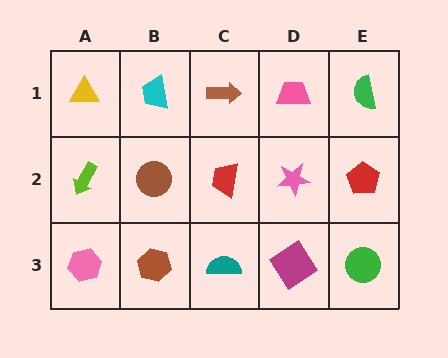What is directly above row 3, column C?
A red trapezoid.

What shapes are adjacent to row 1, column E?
A red pentagon (row 2, column E), a pink trapezoid (row 1, column D).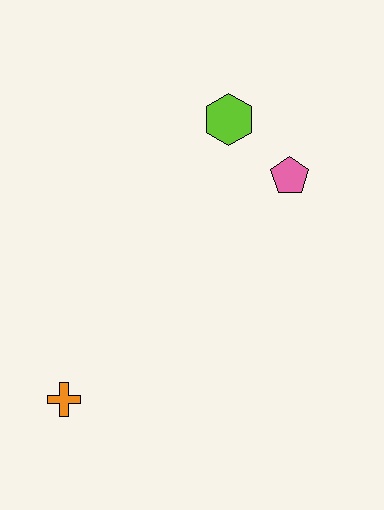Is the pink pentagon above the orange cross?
Yes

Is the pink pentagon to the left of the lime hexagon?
No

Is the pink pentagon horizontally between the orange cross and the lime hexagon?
No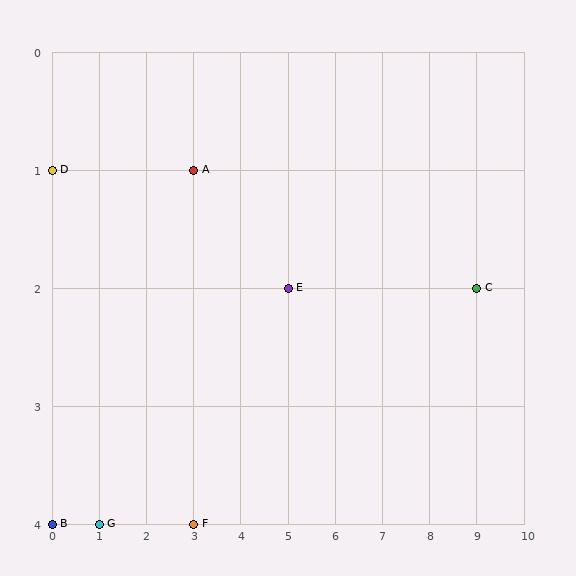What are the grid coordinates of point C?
Point C is at grid coordinates (9, 2).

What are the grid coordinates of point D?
Point D is at grid coordinates (0, 1).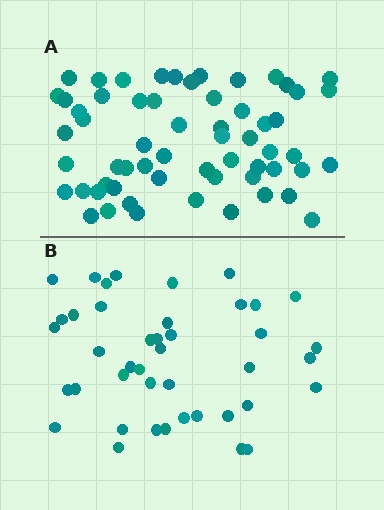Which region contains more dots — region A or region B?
Region A (the top region) has more dots.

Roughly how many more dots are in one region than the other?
Region A has approximately 20 more dots than region B.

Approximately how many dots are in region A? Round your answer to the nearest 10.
About 60 dots.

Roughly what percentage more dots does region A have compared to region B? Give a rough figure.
About 45% more.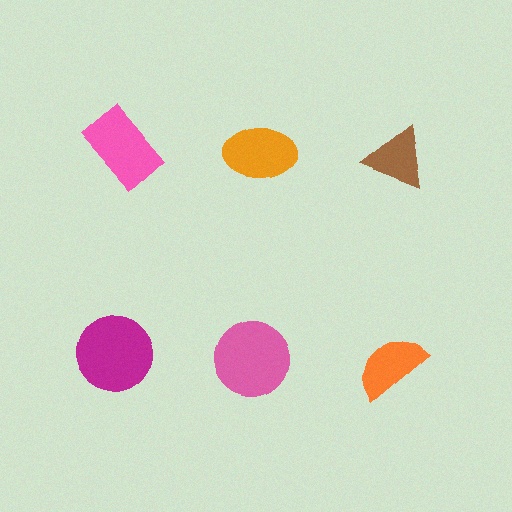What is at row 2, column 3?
An orange semicircle.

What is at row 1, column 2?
An orange ellipse.